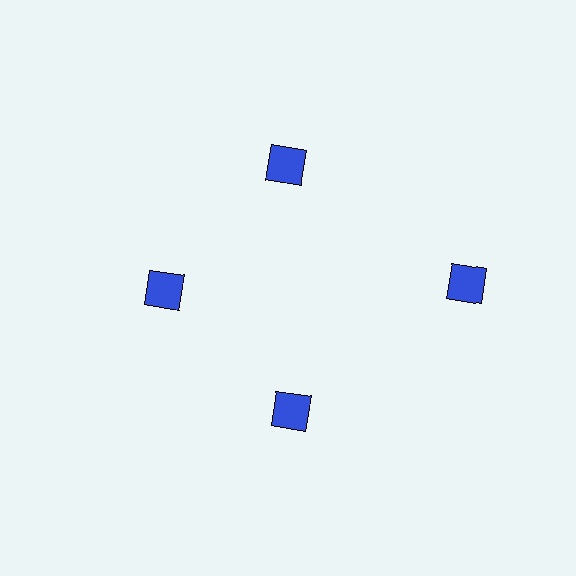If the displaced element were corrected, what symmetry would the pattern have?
It would have 4-fold rotational symmetry — the pattern would map onto itself every 90 degrees.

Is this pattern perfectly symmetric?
No. The 4 blue diamonds are arranged in a ring, but one element near the 3 o'clock position is pushed outward from the center, breaking the 4-fold rotational symmetry.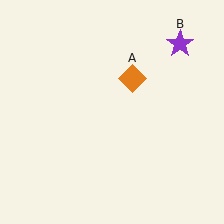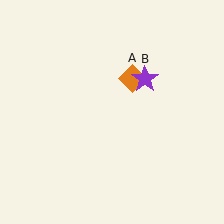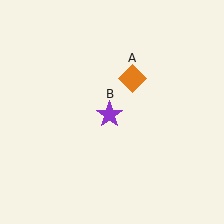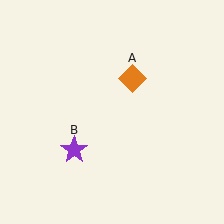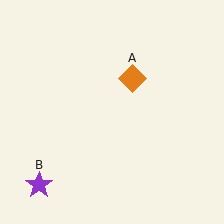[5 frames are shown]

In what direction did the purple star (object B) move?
The purple star (object B) moved down and to the left.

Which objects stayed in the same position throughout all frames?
Orange diamond (object A) remained stationary.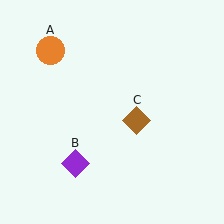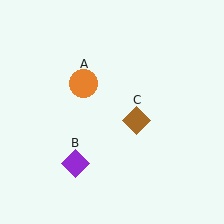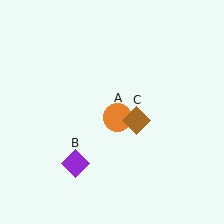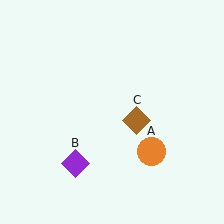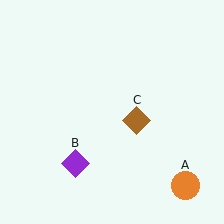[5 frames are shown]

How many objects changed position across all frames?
1 object changed position: orange circle (object A).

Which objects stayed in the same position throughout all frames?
Purple diamond (object B) and brown diamond (object C) remained stationary.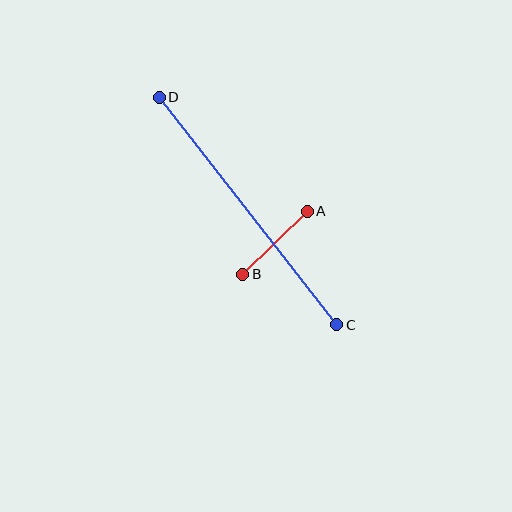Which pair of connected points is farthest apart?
Points C and D are farthest apart.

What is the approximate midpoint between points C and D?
The midpoint is at approximately (248, 211) pixels.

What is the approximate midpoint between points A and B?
The midpoint is at approximately (275, 243) pixels.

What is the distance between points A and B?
The distance is approximately 90 pixels.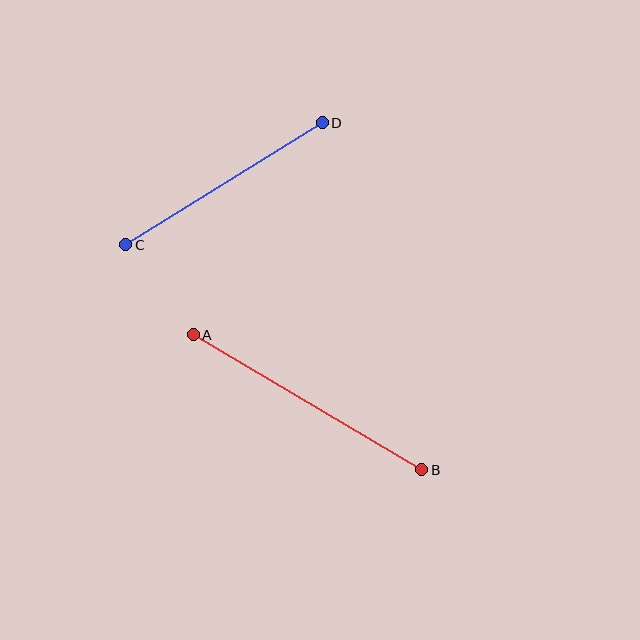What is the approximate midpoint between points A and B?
The midpoint is at approximately (308, 402) pixels.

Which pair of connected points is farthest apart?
Points A and B are farthest apart.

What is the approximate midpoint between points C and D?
The midpoint is at approximately (224, 184) pixels.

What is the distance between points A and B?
The distance is approximately 266 pixels.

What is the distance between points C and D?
The distance is approximately 232 pixels.